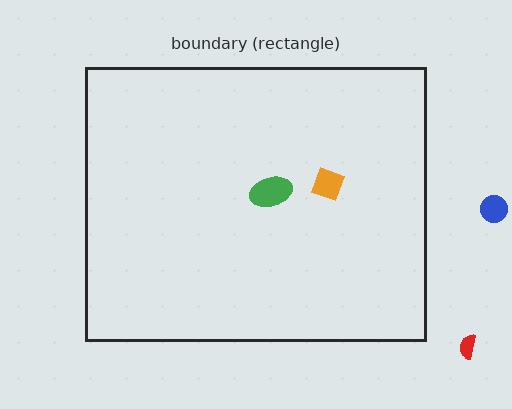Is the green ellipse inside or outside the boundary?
Inside.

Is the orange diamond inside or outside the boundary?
Inside.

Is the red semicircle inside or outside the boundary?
Outside.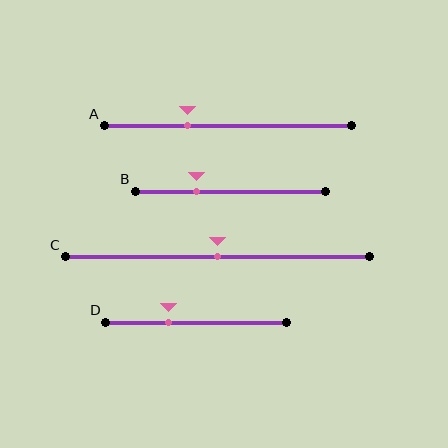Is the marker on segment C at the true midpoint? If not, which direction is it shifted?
Yes, the marker on segment C is at the true midpoint.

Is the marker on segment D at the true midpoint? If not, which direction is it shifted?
No, the marker on segment D is shifted to the left by about 15% of the segment length.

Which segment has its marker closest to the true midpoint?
Segment C has its marker closest to the true midpoint.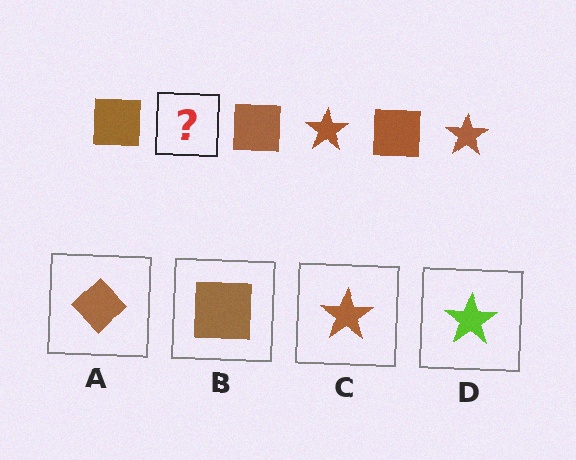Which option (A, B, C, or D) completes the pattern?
C.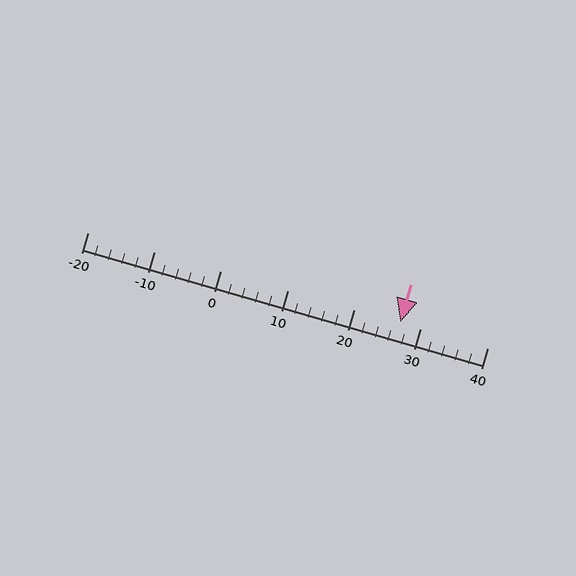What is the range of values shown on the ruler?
The ruler shows values from -20 to 40.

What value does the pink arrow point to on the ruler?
The pink arrow points to approximately 27.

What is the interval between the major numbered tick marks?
The major tick marks are spaced 10 units apart.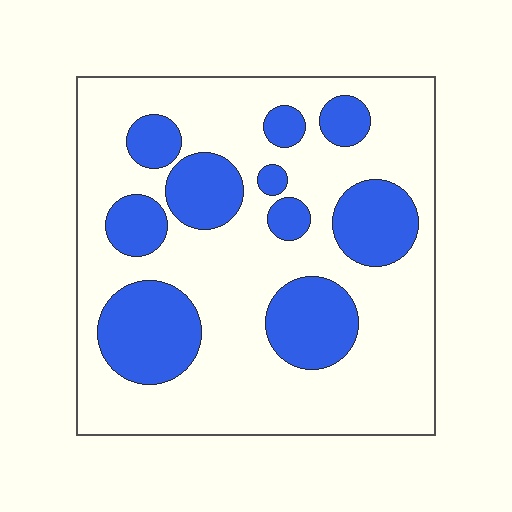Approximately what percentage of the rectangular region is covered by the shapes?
Approximately 30%.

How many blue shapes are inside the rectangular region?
10.